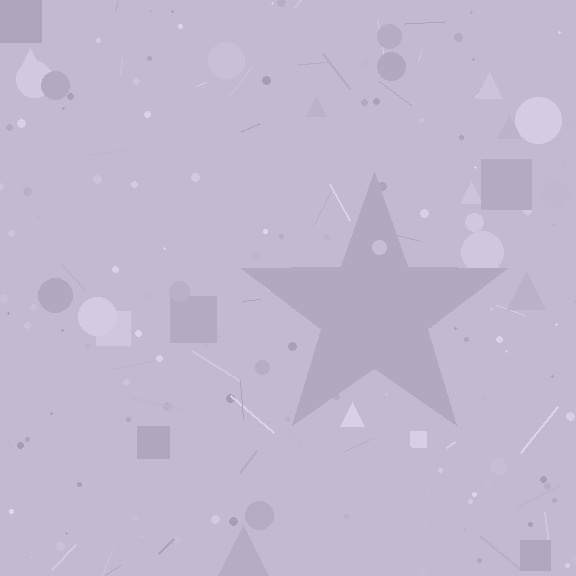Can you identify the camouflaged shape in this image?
The camouflaged shape is a star.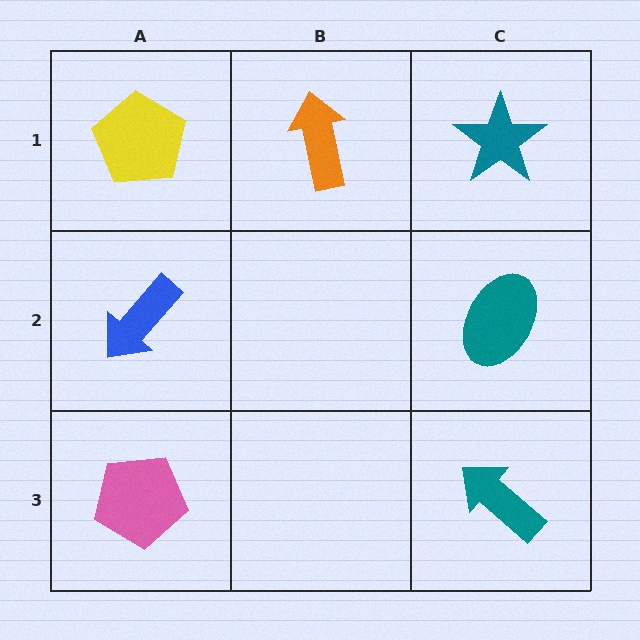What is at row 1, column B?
An orange arrow.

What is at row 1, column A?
A yellow pentagon.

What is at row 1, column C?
A teal star.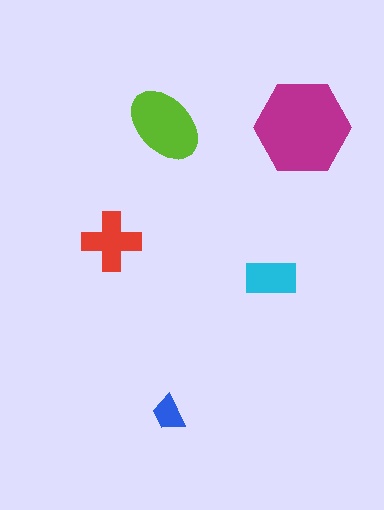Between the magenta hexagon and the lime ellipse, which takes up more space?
The magenta hexagon.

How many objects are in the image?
There are 5 objects in the image.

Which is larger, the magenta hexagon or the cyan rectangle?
The magenta hexagon.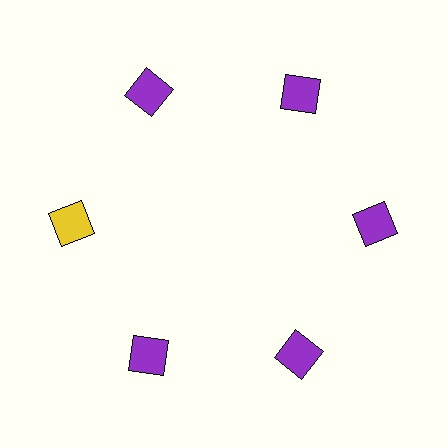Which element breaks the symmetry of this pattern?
The yellow square at roughly the 9 o'clock position breaks the symmetry. All other shapes are purple squares.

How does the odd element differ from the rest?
It has a different color: yellow instead of purple.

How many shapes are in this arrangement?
There are 6 shapes arranged in a ring pattern.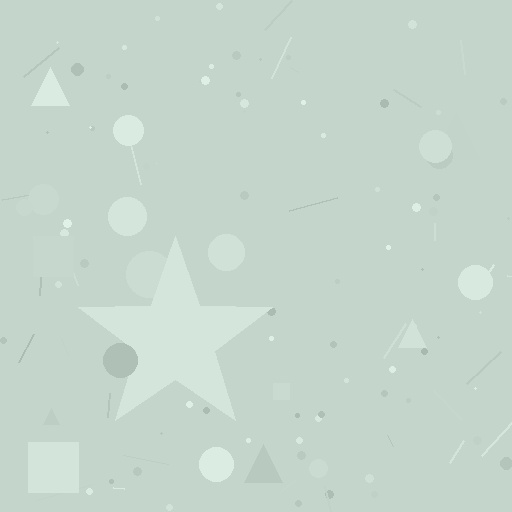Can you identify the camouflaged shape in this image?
The camouflaged shape is a star.